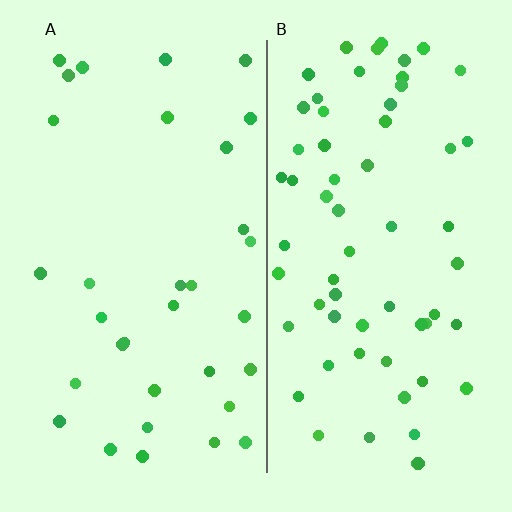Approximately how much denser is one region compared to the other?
Approximately 1.9× — region B over region A.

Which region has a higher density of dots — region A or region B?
B (the right).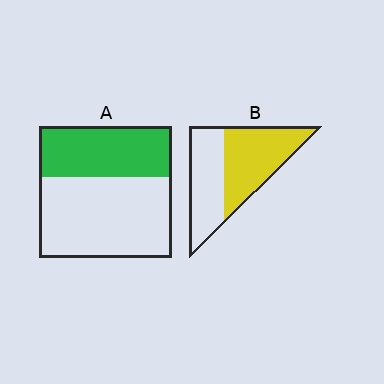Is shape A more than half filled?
No.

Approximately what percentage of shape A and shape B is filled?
A is approximately 40% and B is approximately 55%.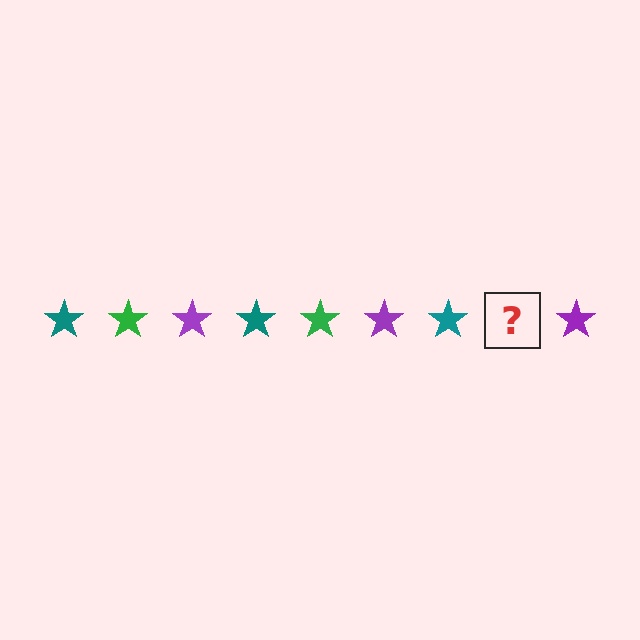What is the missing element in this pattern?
The missing element is a green star.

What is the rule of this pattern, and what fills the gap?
The rule is that the pattern cycles through teal, green, purple stars. The gap should be filled with a green star.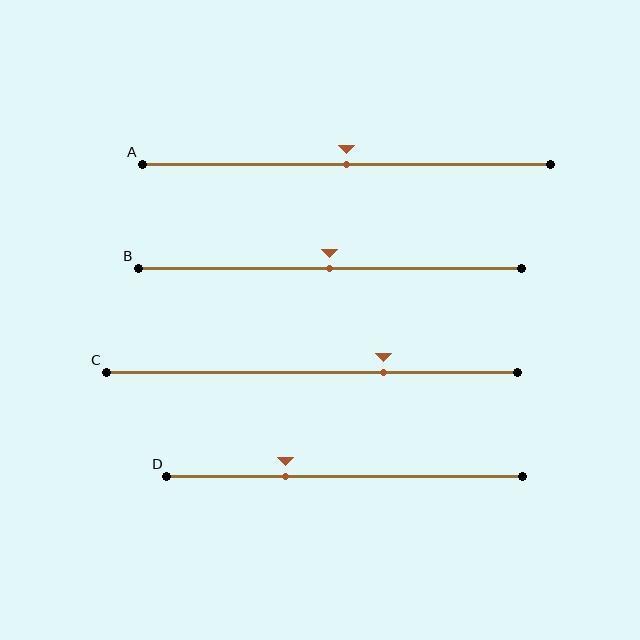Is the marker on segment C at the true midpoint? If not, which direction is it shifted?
No, the marker on segment C is shifted to the right by about 17% of the segment length.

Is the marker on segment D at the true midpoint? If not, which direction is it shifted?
No, the marker on segment D is shifted to the left by about 17% of the segment length.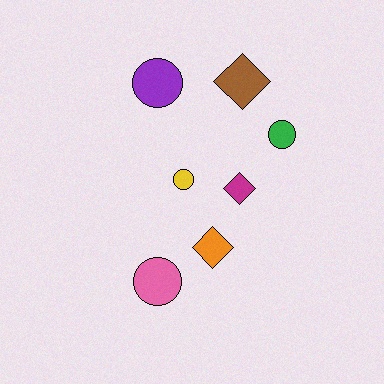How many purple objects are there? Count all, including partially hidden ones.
There is 1 purple object.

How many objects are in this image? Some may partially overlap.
There are 7 objects.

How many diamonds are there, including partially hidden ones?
There are 3 diamonds.